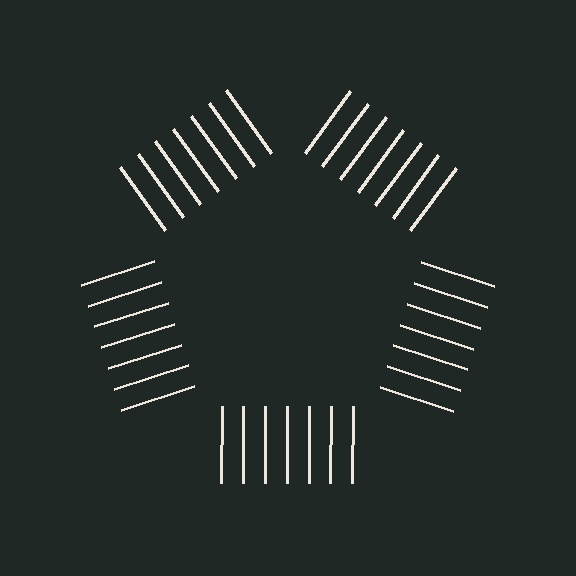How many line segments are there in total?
35 — 7 along each of the 5 edges.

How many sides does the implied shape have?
5 sides — the line-ends trace a pentagon.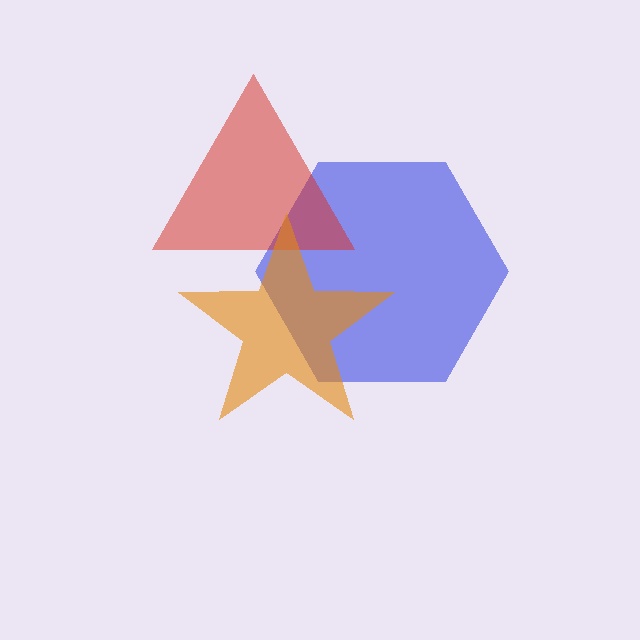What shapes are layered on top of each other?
The layered shapes are: a blue hexagon, a red triangle, an orange star.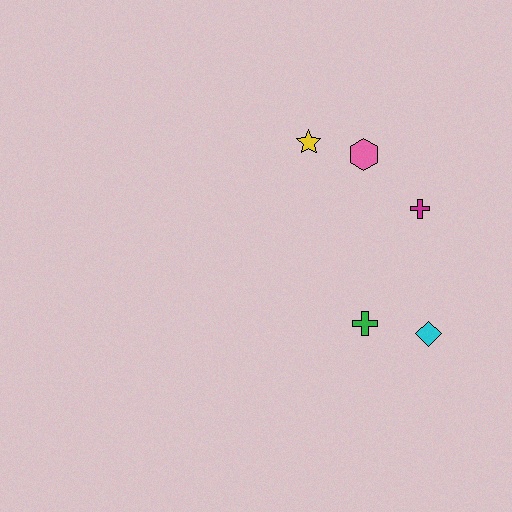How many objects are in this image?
There are 5 objects.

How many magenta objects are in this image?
There is 1 magenta object.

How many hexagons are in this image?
There is 1 hexagon.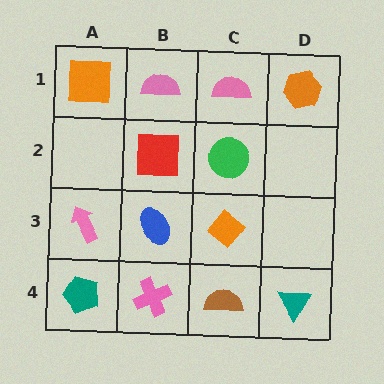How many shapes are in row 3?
3 shapes.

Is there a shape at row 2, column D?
No, that cell is empty.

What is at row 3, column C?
An orange diamond.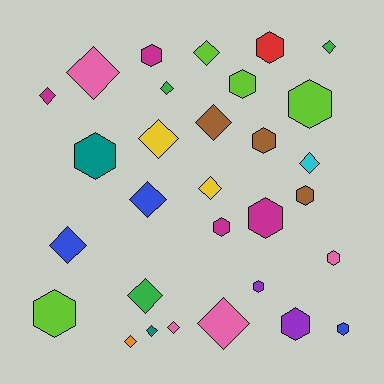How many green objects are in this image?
There are 3 green objects.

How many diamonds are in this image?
There are 16 diamonds.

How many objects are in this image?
There are 30 objects.